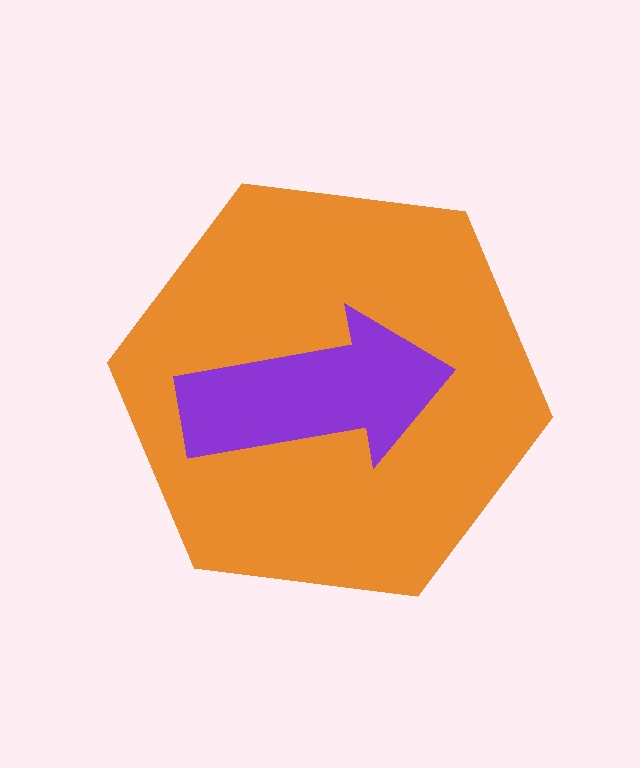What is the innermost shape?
The purple arrow.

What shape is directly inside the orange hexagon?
The purple arrow.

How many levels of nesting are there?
2.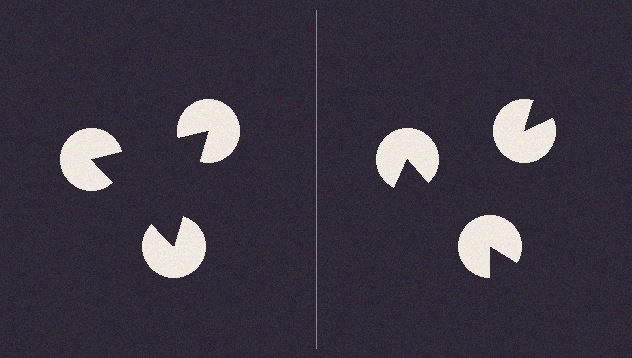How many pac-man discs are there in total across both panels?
6 — 3 on each side.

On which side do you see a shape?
An illusory triangle appears on the left side. On the right side the wedge cuts are rotated, so no coherent shape forms.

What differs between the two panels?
The pac-man discs are positioned identically on both sides; only the wedge orientations differ. On the left they align to a triangle; on the right they are misaligned.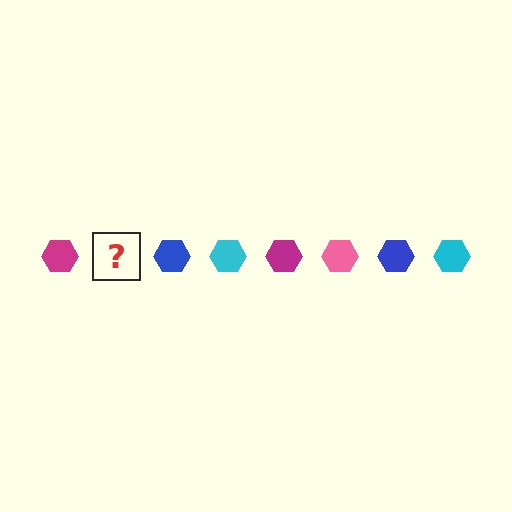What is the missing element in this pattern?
The missing element is a pink hexagon.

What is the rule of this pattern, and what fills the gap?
The rule is that the pattern cycles through magenta, pink, blue, cyan hexagons. The gap should be filled with a pink hexagon.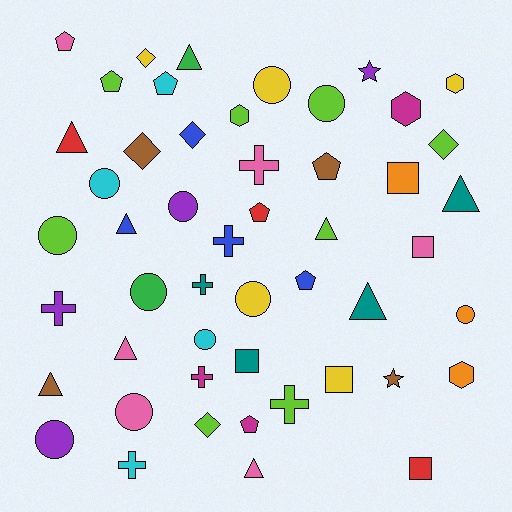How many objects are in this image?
There are 50 objects.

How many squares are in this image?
There are 5 squares.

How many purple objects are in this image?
There are 4 purple objects.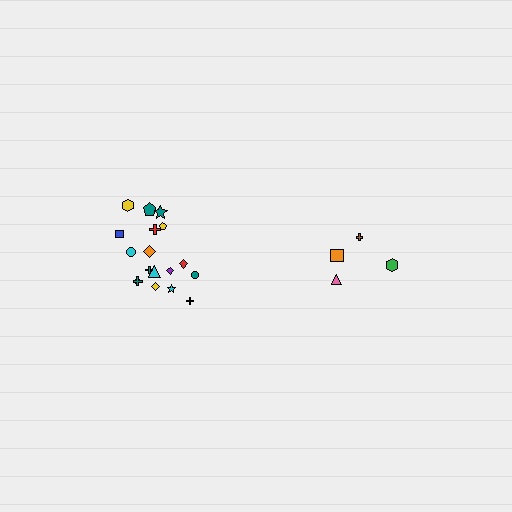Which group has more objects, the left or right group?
The left group.